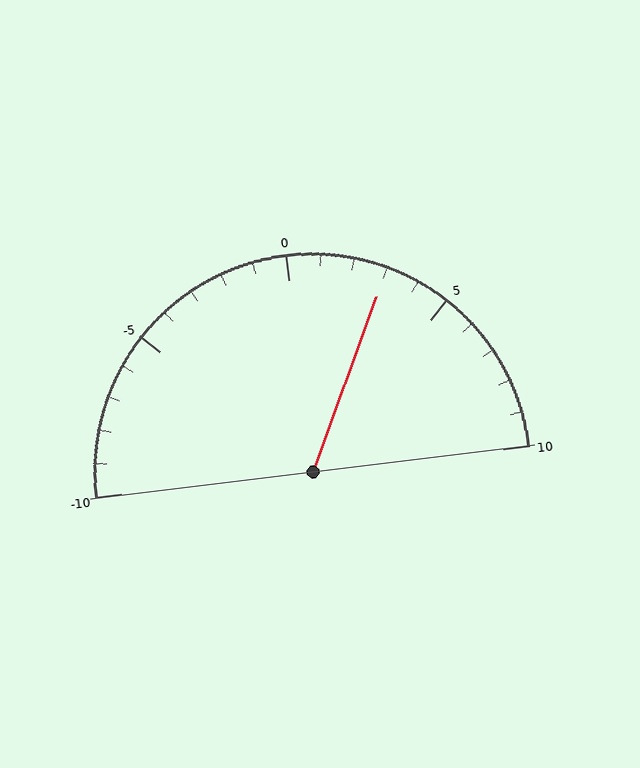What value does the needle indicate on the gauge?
The needle indicates approximately 3.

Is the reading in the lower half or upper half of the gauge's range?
The reading is in the upper half of the range (-10 to 10).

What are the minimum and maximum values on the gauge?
The gauge ranges from -10 to 10.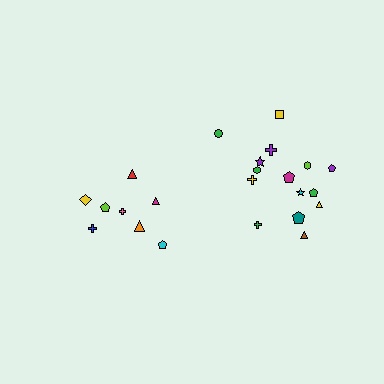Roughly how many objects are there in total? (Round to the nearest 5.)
Roughly 25 objects in total.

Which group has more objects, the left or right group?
The right group.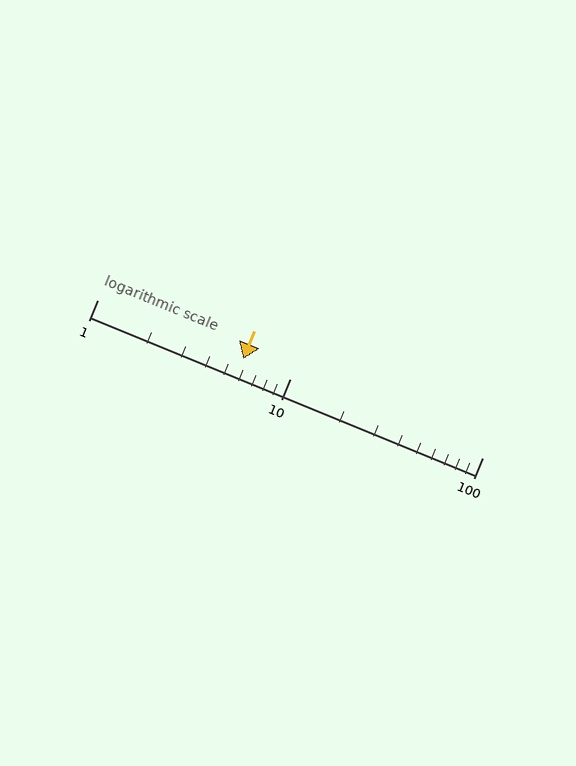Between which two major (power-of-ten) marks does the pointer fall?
The pointer is between 1 and 10.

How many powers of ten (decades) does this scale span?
The scale spans 2 decades, from 1 to 100.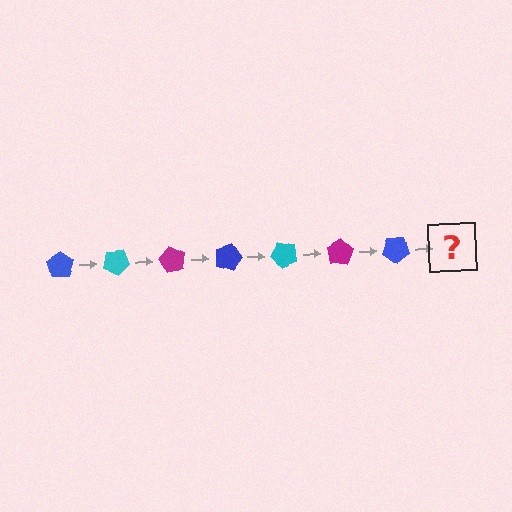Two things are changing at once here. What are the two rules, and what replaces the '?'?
The two rules are that it rotates 30 degrees each step and the color cycles through blue, cyan, and magenta. The '?' should be a cyan pentagon, rotated 210 degrees from the start.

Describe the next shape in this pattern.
It should be a cyan pentagon, rotated 210 degrees from the start.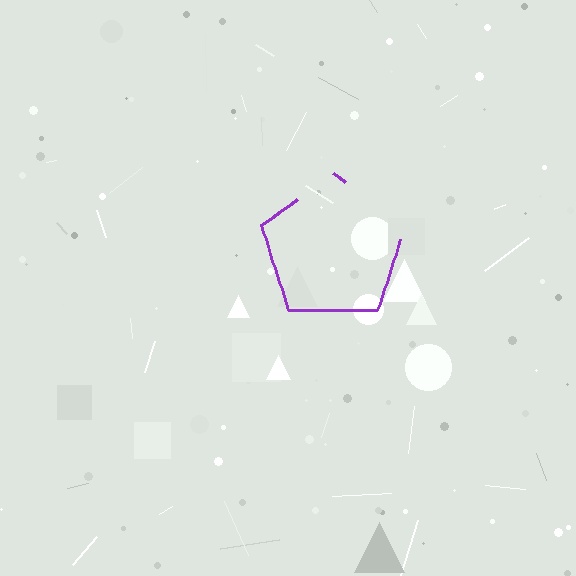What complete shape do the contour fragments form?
The contour fragments form a pentagon.